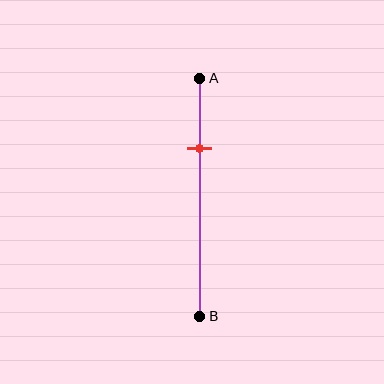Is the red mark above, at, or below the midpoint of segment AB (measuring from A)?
The red mark is above the midpoint of segment AB.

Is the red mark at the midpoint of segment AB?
No, the mark is at about 30% from A, not at the 50% midpoint.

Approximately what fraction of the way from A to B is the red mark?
The red mark is approximately 30% of the way from A to B.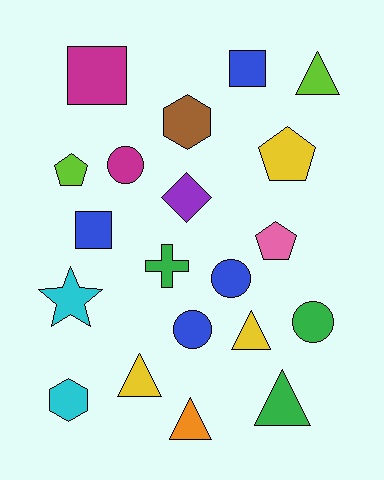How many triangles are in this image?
There are 5 triangles.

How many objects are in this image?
There are 20 objects.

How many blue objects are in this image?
There are 4 blue objects.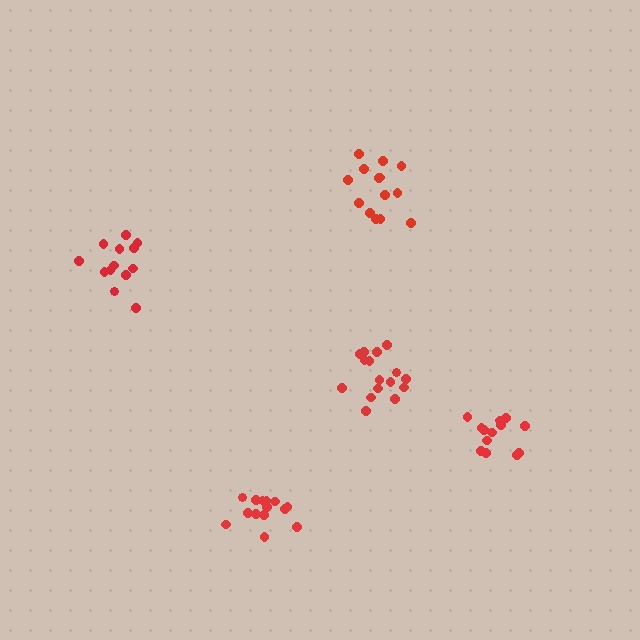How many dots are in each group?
Group 1: 13 dots, Group 2: 13 dots, Group 3: 14 dots, Group 4: 16 dots, Group 5: 14 dots (70 total).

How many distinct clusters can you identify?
There are 5 distinct clusters.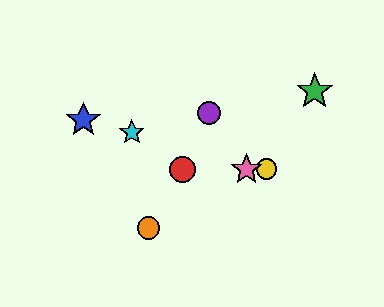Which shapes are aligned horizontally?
The red circle, the yellow circle, the pink star are aligned horizontally.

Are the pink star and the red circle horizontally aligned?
Yes, both are at y≈169.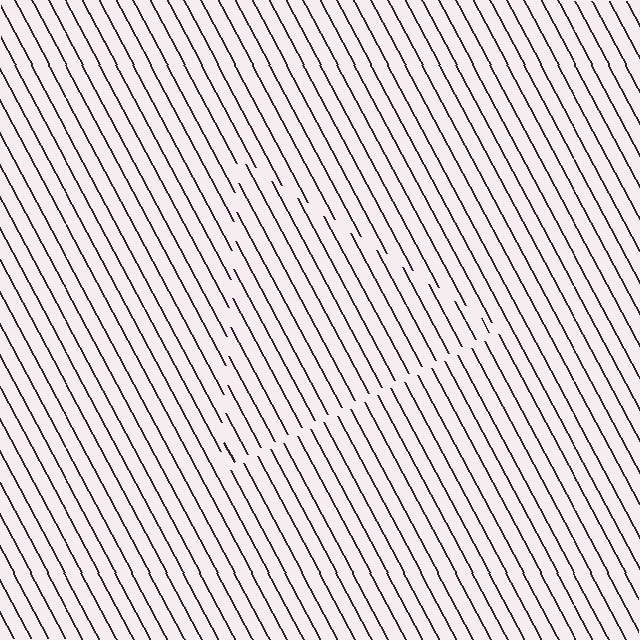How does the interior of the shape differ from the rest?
The interior of the shape contains the same grating, shifted by half a period — the contour is defined by the phase discontinuity where line-ends from the inner and outer gratings abut.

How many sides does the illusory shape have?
3 sides — the line-ends trace a triangle.